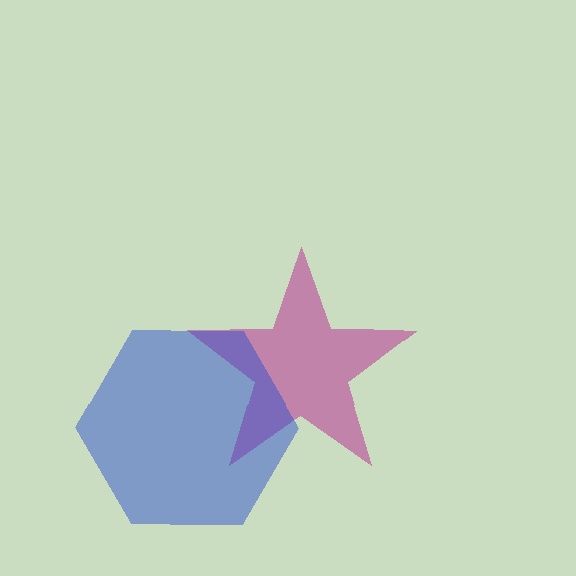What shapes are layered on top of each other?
The layered shapes are: a magenta star, a blue hexagon.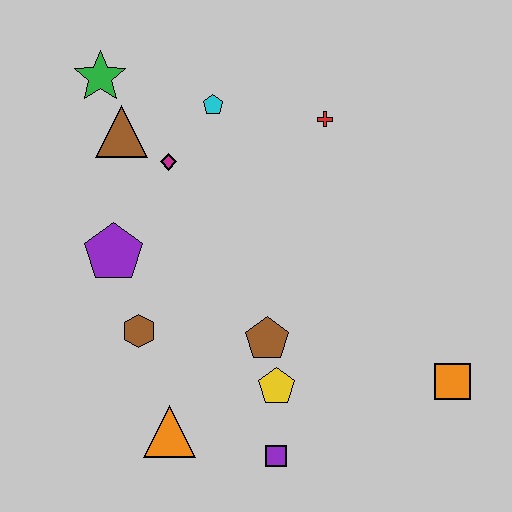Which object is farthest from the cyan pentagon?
The orange square is farthest from the cyan pentagon.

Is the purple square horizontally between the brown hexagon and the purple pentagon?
No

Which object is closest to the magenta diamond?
The brown triangle is closest to the magenta diamond.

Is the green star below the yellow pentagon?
No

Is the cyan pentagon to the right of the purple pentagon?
Yes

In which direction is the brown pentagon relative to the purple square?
The brown pentagon is above the purple square.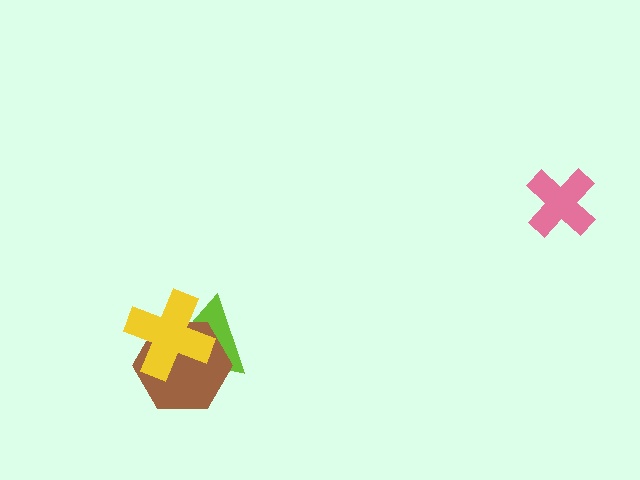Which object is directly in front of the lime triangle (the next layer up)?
The brown hexagon is directly in front of the lime triangle.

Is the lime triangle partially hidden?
Yes, it is partially covered by another shape.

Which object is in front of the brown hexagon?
The yellow cross is in front of the brown hexagon.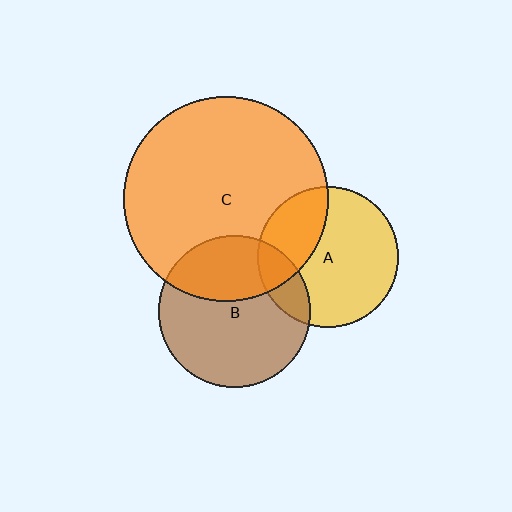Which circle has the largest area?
Circle C (orange).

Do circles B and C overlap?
Yes.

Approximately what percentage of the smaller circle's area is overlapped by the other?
Approximately 35%.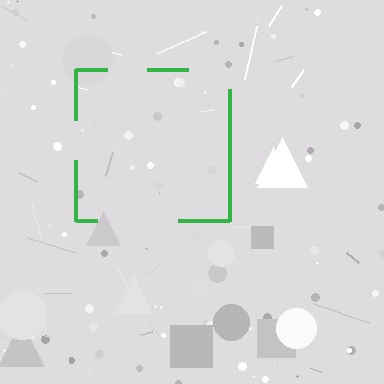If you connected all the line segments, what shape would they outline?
They would outline a square.